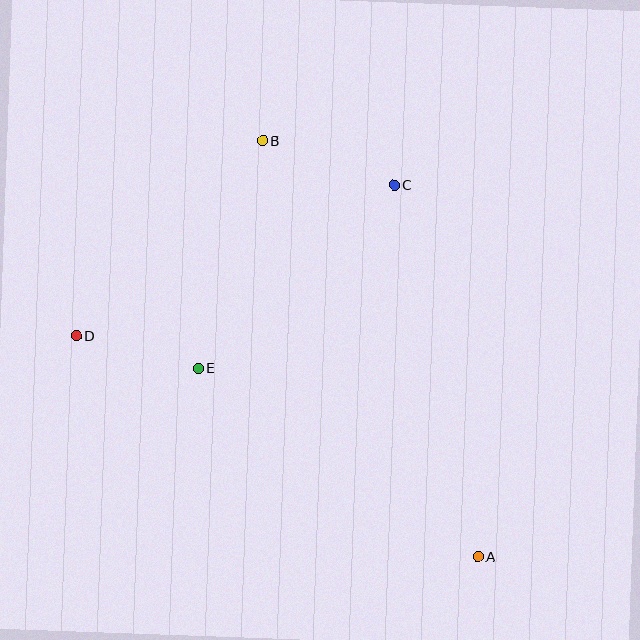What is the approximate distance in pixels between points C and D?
The distance between C and D is approximately 352 pixels.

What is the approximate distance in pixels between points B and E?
The distance between B and E is approximately 236 pixels.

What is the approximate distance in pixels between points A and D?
The distance between A and D is approximately 458 pixels.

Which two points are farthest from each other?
Points A and B are farthest from each other.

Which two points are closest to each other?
Points D and E are closest to each other.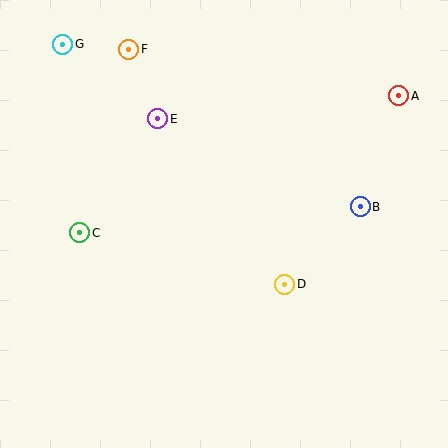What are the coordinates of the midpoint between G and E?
The midpoint between G and E is at (110, 82).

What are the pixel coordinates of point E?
Point E is at (158, 119).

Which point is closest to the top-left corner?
Point G is closest to the top-left corner.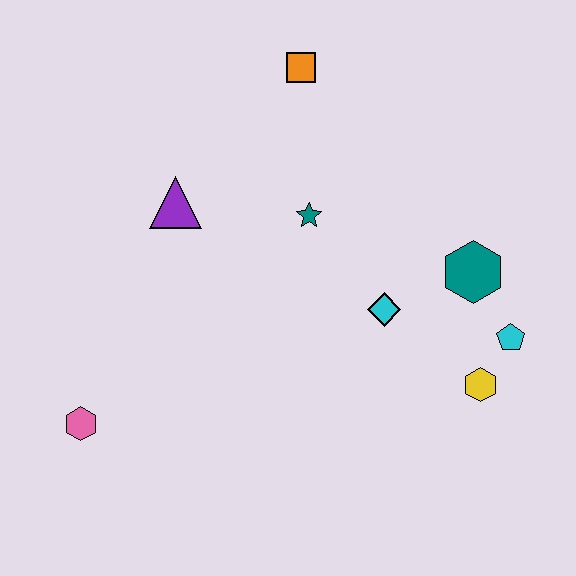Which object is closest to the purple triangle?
The teal star is closest to the purple triangle.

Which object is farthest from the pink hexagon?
The cyan pentagon is farthest from the pink hexagon.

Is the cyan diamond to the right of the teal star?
Yes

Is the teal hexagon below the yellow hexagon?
No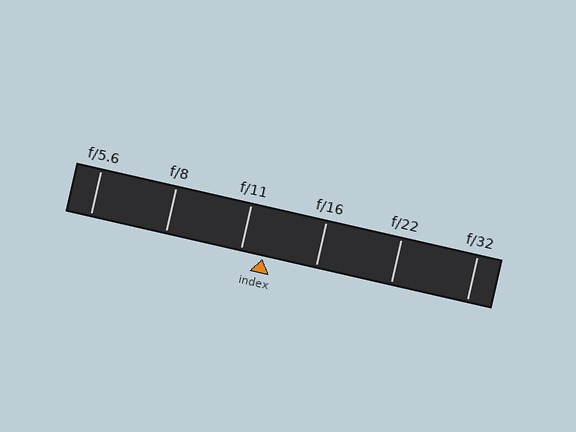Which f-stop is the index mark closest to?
The index mark is closest to f/11.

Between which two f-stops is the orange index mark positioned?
The index mark is between f/11 and f/16.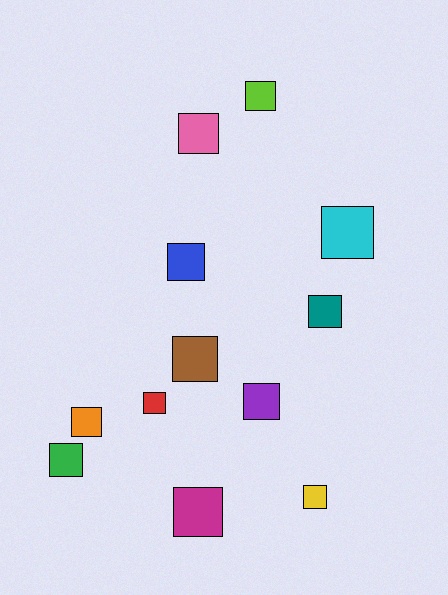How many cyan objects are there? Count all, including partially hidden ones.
There is 1 cyan object.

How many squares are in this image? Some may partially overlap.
There are 12 squares.